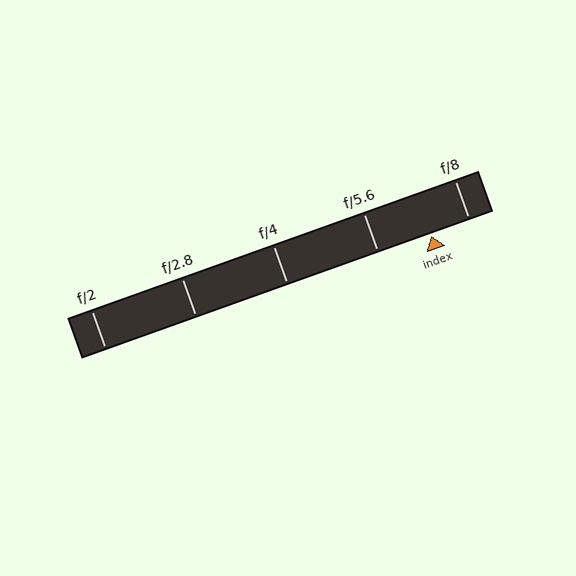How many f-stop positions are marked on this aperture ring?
There are 5 f-stop positions marked.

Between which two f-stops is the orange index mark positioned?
The index mark is between f/5.6 and f/8.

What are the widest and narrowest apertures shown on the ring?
The widest aperture shown is f/2 and the narrowest is f/8.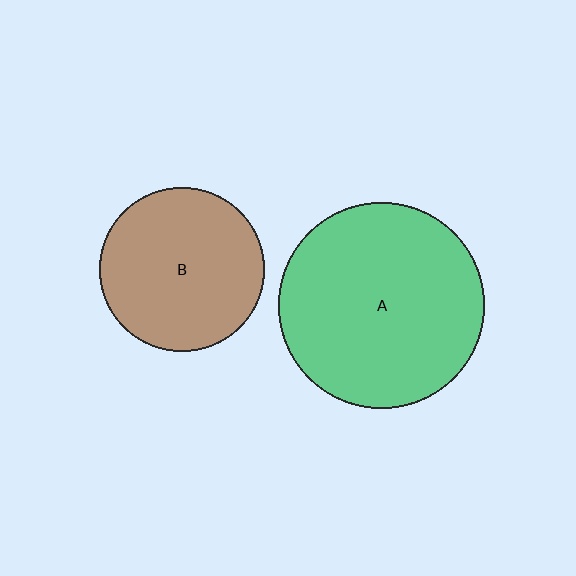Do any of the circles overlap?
No, none of the circles overlap.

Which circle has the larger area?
Circle A (green).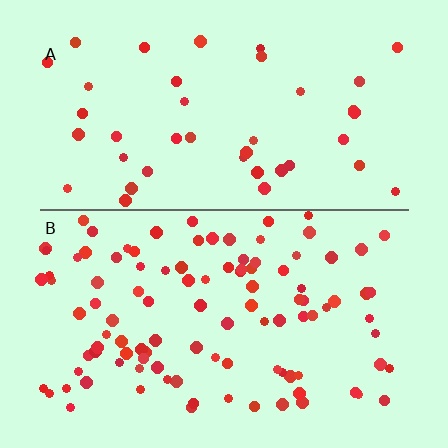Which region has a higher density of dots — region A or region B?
B (the bottom).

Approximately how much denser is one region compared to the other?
Approximately 2.5× — region B over region A.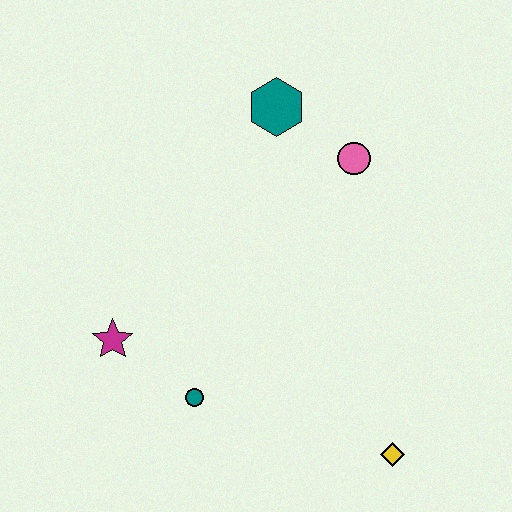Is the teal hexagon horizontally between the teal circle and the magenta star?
No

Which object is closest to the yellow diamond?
The teal circle is closest to the yellow diamond.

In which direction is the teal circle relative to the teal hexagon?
The teal circle is below the teal hexagon.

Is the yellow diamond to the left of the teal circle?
No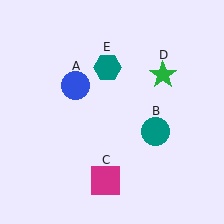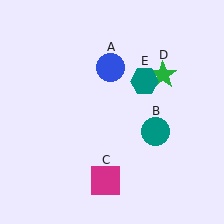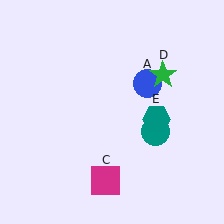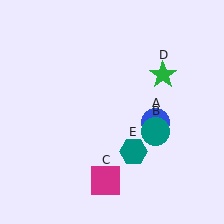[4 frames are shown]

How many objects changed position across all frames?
2 objects changed position: blue circle (object A), teal hexagon (object E).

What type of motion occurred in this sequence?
The blue circle (object A), teal hexagon (object E) rotated clockwise around the center of the scene.